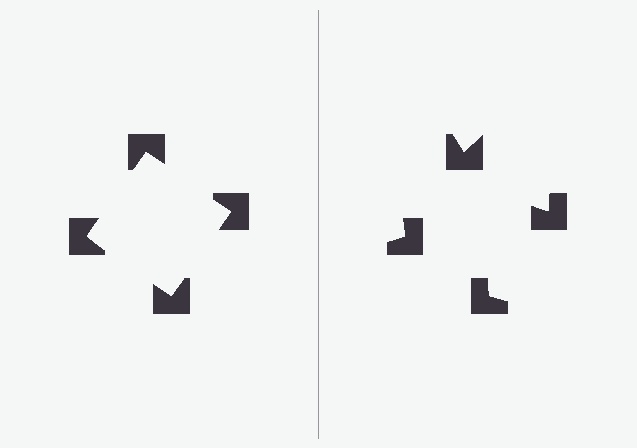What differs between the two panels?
The notched squares are positioned identically on both sides; only the wedge orientations differ. On the left they align to a square; on the right they are misaligned.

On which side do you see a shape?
An illusory square appears on the left side. On the right side the wedge cuts are rotated, so no coherent shape forms.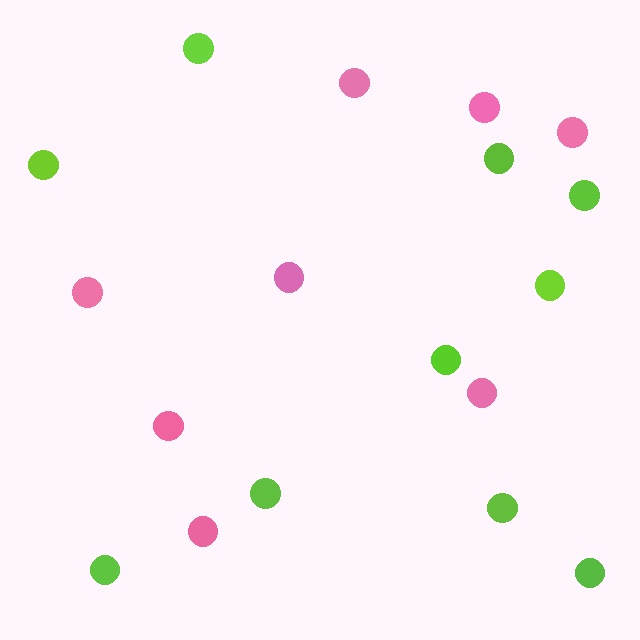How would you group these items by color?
There are 2 groups: one group of pink circles (8) and one group of lime circles (10).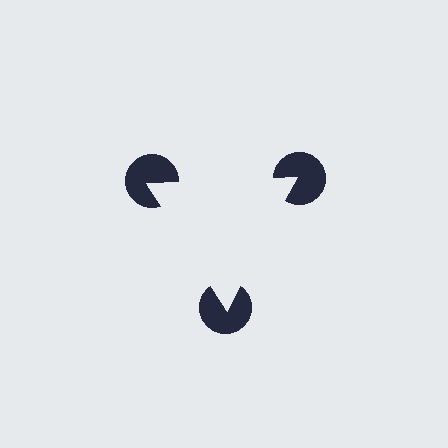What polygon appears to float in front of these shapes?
An illusory triangle — its edges are inferred from the aligned wedge cuts in the pac-man discs, not physically drawn.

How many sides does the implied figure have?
3 sides.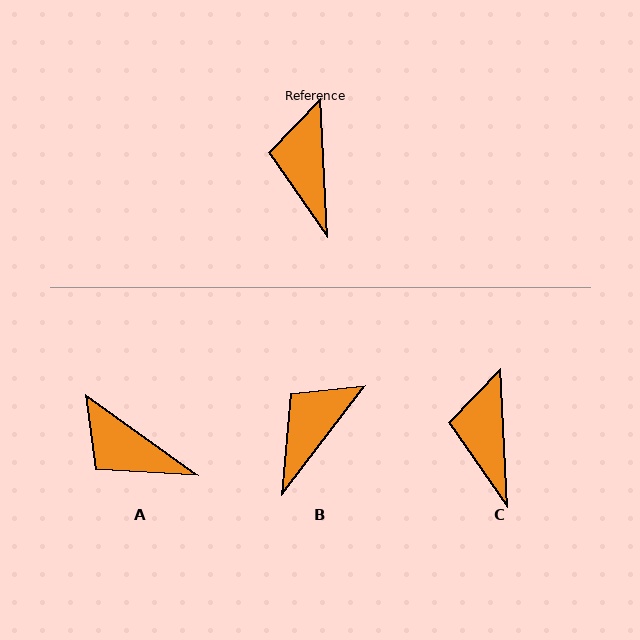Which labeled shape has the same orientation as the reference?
C.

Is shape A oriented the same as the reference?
No, it is off by about 51 degrees.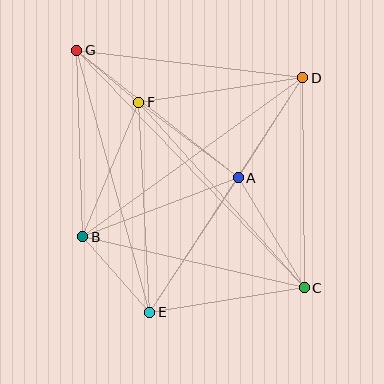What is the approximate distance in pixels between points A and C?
The distance between A and C is approximately 128 pixels.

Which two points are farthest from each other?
Points C and G are farthest from each other.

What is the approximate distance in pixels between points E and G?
The distance between E and G is approximately 272 pixels.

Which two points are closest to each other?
Points F and G are closest to each other.